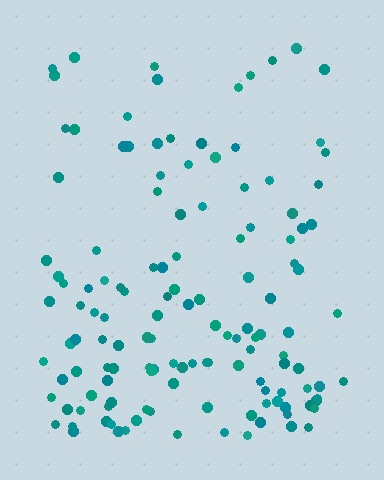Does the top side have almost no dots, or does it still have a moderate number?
Still a moderate number, just noticeably fewer than the bottom.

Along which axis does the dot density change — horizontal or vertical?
Vertical.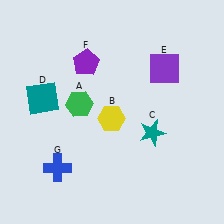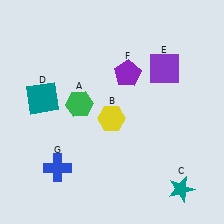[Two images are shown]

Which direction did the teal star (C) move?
The teal star (C) moved down.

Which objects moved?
The objects that moved are: the teal star (C), the purple pentagon (F).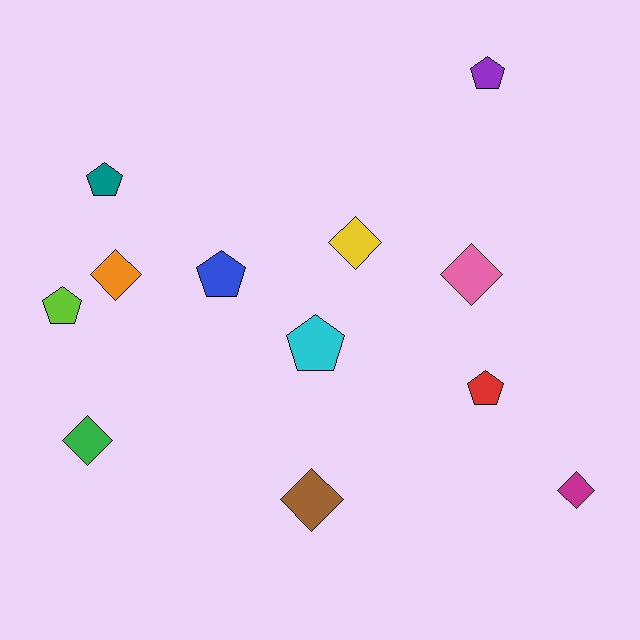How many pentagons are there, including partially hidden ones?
There are 6 pentagons.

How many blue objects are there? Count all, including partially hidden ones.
There is 1 blue object.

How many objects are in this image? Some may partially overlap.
There are 12 objects.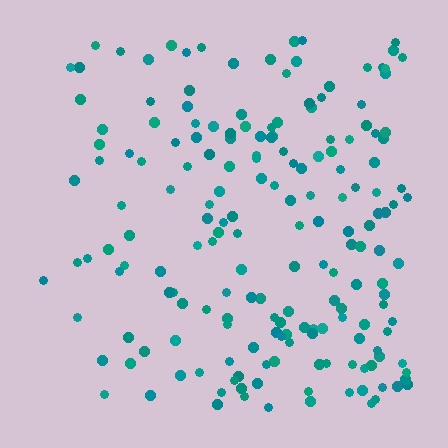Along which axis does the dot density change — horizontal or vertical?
Horizontal.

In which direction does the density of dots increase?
From left to right, with the right side densest.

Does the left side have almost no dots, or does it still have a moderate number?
Still a moderate number, just noticeably fewer than the right.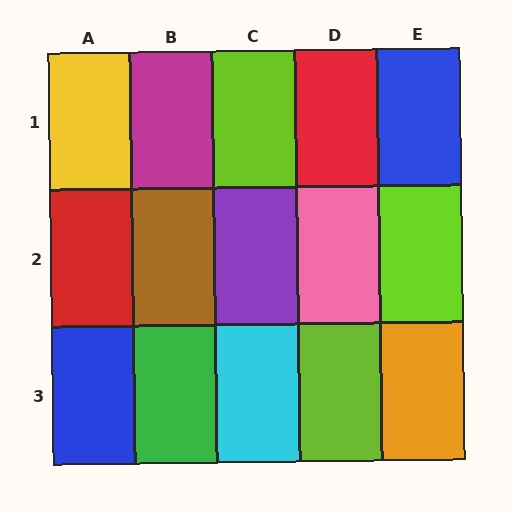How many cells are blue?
2 cells are blue.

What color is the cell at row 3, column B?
Green.